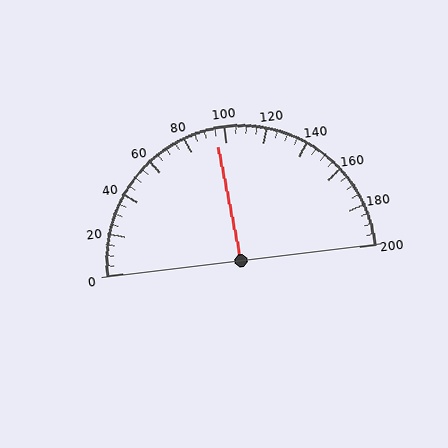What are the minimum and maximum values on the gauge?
The gauge ranges from 0 to 200.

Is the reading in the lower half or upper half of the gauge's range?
The reading is in the lower half of the range (0 to 200).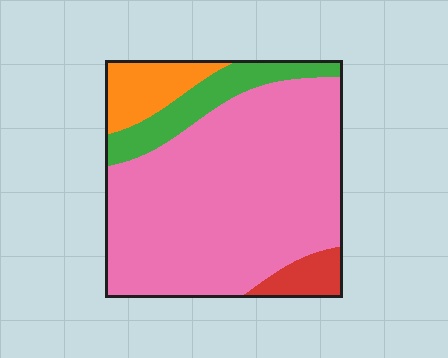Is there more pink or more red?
Pink.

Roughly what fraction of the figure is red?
Red covers roughly 5% of the figure.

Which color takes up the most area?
Pink, at roughly 70%.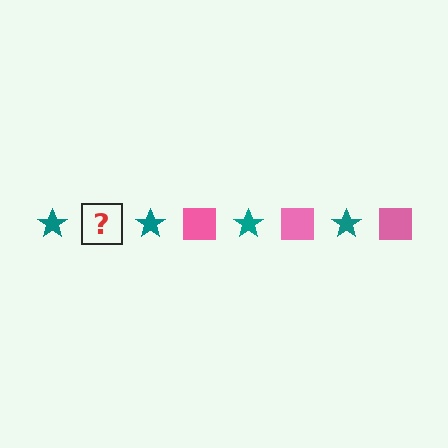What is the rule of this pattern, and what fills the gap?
The rule is that the pattern alternates between teal star and pink square. The gap should be filled with a pink square.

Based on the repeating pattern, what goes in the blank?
The blank should be a pink square.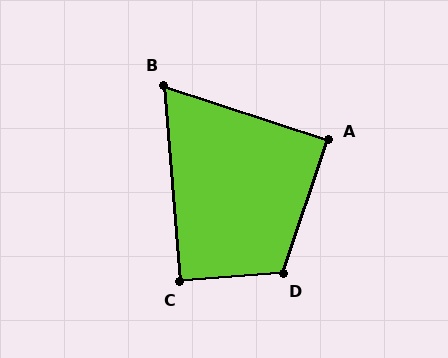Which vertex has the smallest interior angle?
B, at approximately 67 degrees.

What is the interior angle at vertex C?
Approximately 90 degrees (approximately right).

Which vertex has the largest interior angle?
D, at approximately 113 degrees.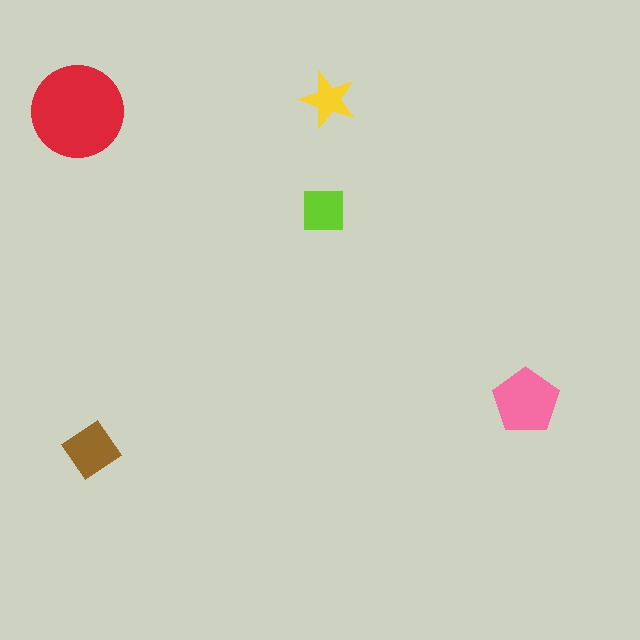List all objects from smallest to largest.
The yellow star, the lime square, the brown diamond, the pink pentagon, the red circle.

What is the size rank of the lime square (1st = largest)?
4th.